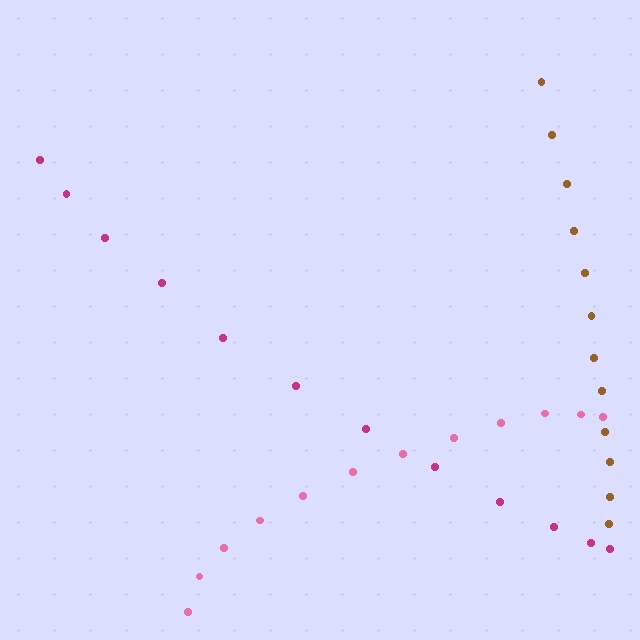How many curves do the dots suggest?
There are 3 distinct paths.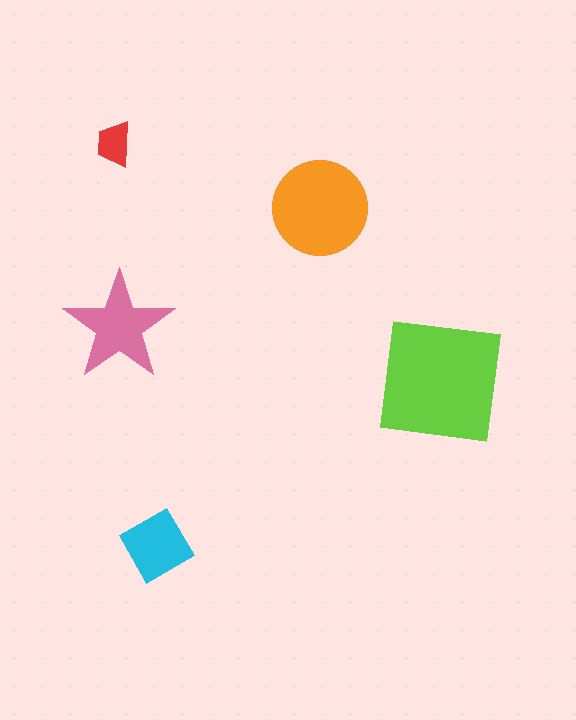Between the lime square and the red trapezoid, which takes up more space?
The lime square.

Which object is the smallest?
The red trapezoid.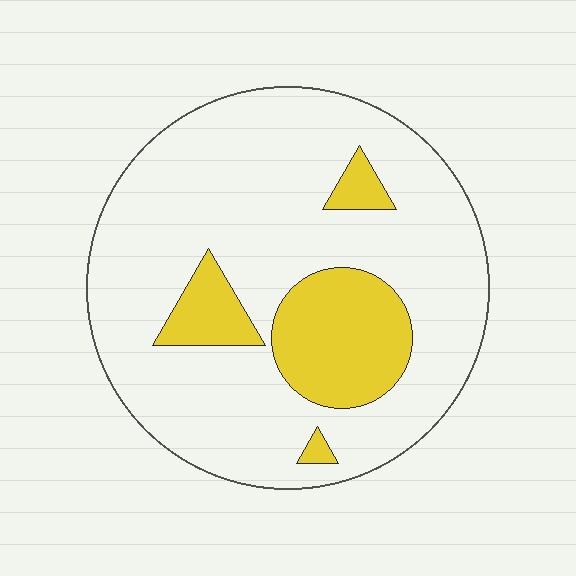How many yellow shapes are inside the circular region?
4.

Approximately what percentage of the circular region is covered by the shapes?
Approximately 20%.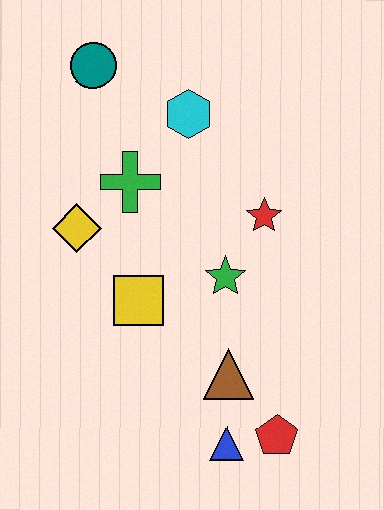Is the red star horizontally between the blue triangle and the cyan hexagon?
No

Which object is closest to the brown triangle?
The blue triangle is closest to the brown triangle.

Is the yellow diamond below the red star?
Yes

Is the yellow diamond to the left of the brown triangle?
Yes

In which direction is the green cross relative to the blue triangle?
The green cross is above the blue triangle.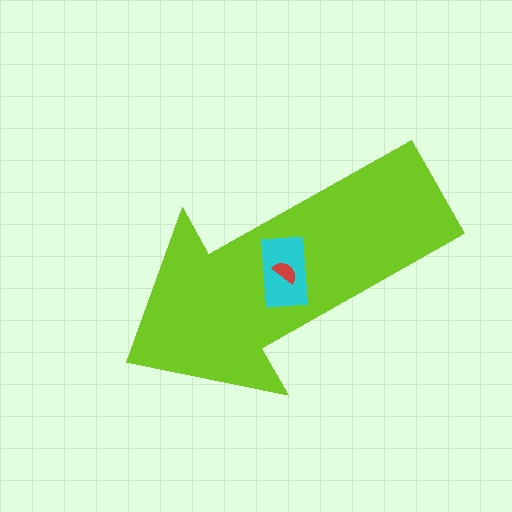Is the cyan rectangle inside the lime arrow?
Yes.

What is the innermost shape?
The red semicircle.